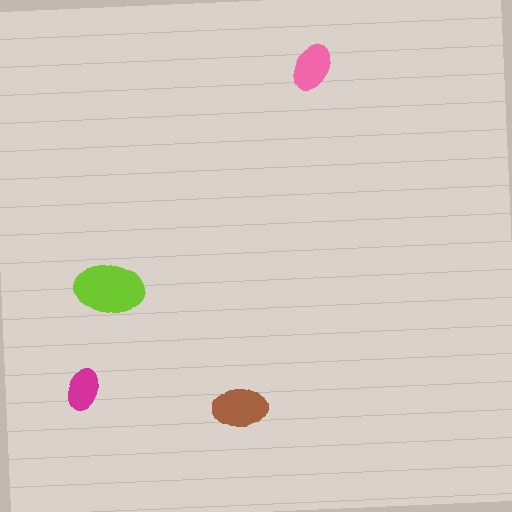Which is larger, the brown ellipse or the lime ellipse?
The lime one.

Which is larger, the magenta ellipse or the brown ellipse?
The brown one.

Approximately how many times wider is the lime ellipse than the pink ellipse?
About 1.5 times wider.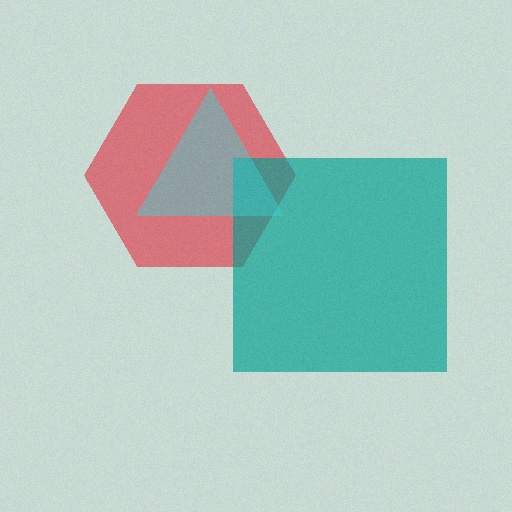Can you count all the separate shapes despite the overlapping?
Yes, there are 3 separate shapes.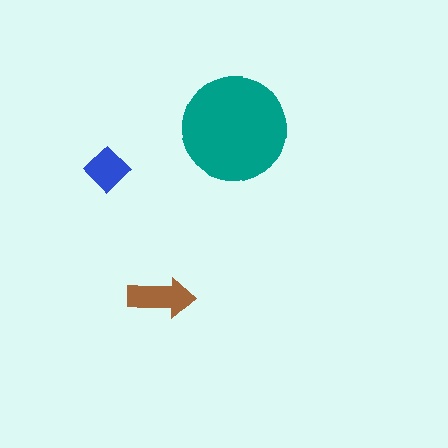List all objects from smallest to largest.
The blue diamond, the brown arrow, the teal circle.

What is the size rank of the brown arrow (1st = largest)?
2nd.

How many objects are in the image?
There are 3 objects in the image.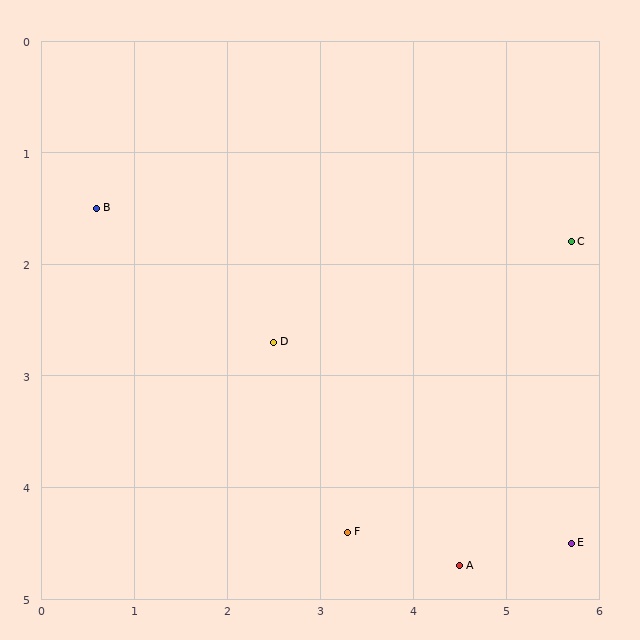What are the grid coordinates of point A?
Point A is at approximately (4.5, 4.7).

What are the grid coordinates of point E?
Point E is at approximately (5.7, 4.5).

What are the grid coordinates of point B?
Point B is at approximately (0.6, 1.5).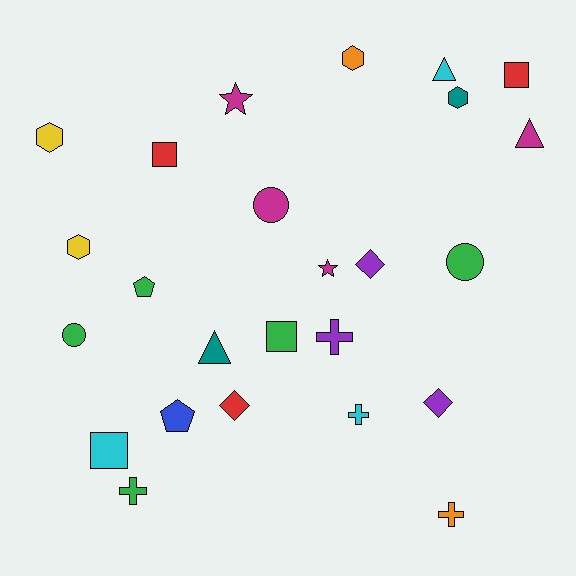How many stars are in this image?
There are 2 stars.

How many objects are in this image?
There are 25 objects.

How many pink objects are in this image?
There are no pink objects.